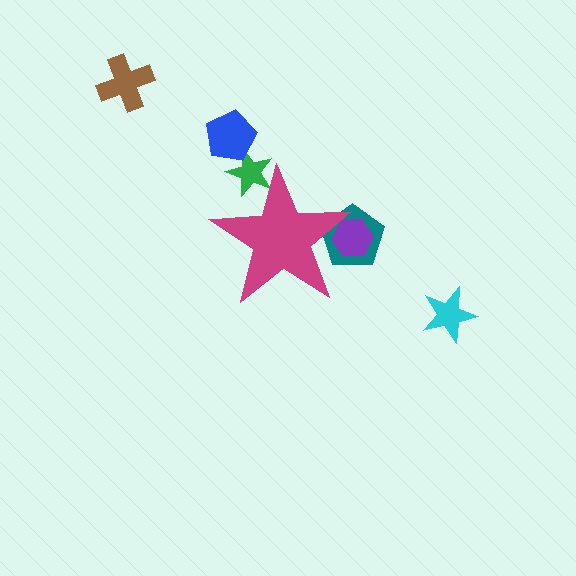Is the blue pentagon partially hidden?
No, the blue pentagon is fully visible.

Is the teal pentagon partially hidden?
Yes, the teal pentagon is partially hidden behind the magenta star.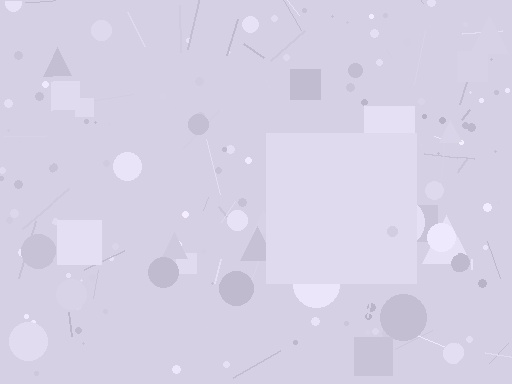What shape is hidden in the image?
A square is hidden in the image.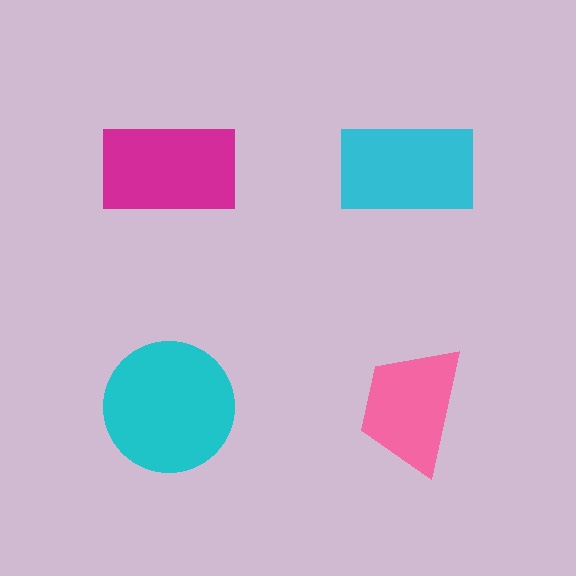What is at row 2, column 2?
A pink trapezoid.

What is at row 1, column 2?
A cyan rectangle.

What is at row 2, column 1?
A cyan circle.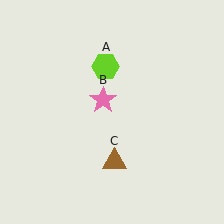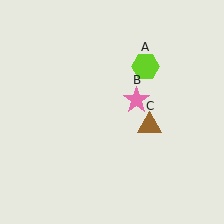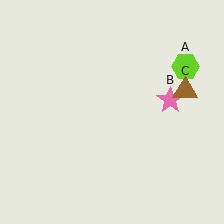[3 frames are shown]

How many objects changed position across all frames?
3 objects changed position: lime hexagon (object A), pink star (object B), brown triangle (object C).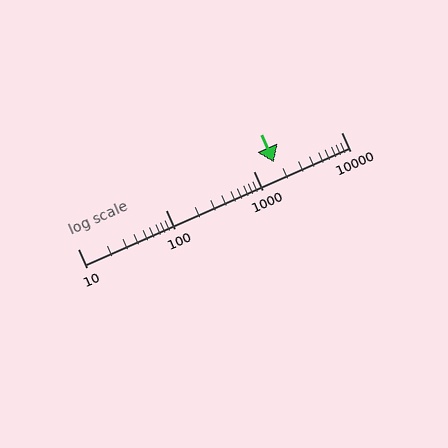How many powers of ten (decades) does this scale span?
The scale spans 3 decades, from 10 to 10000.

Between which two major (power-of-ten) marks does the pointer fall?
The pointer is between 1000 and 10000.